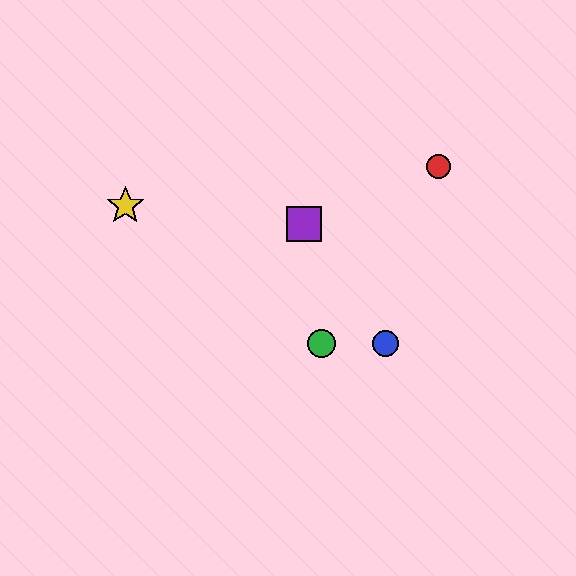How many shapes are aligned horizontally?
2 shapes (the blue circle, the green circle) are aligned horizontally.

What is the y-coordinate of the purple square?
The purple square is at y≈224.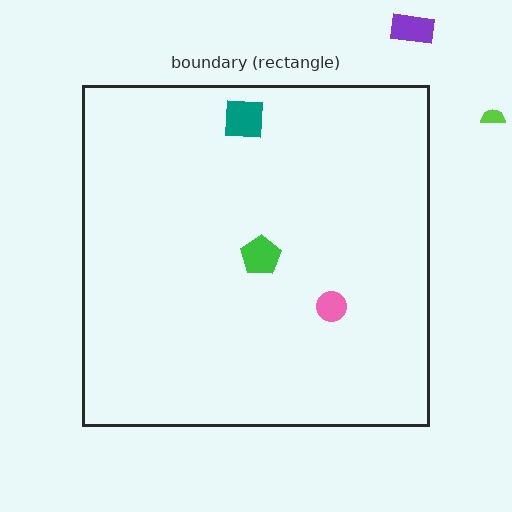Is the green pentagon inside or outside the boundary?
Inside.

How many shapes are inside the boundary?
3 inside, 2 outside.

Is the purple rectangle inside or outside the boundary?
Outside.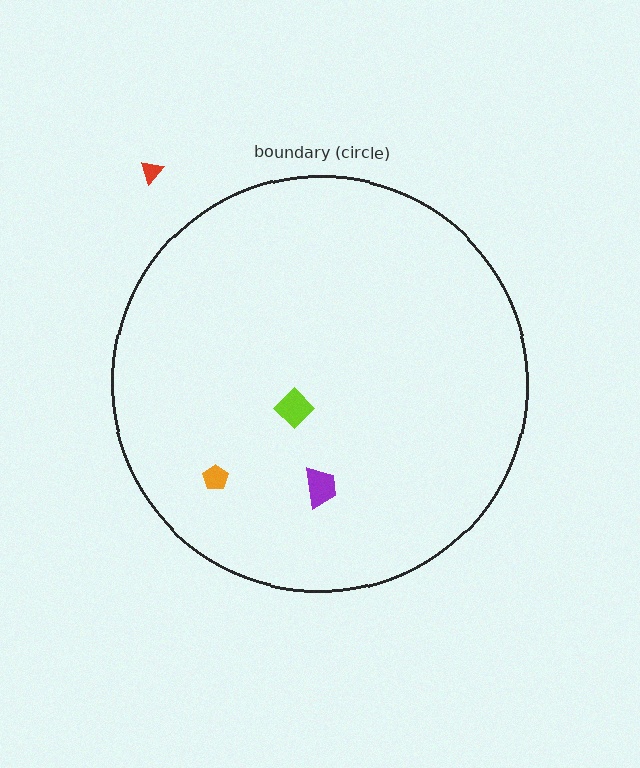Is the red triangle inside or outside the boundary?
Outside.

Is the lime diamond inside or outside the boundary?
Inside.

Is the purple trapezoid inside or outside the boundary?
Inside.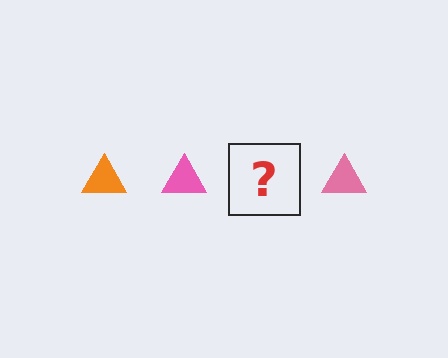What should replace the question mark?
The question mark should be replaced with an orange triangle.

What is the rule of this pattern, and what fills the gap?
The rule is that the pattern cycles through orange, pink triangles. The gap should be filled with an orange triangle.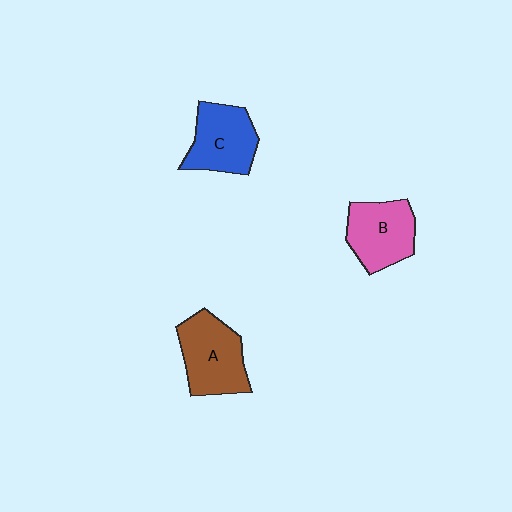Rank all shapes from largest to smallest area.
From largest to smallest: A (brown), C (blue), B (pink).